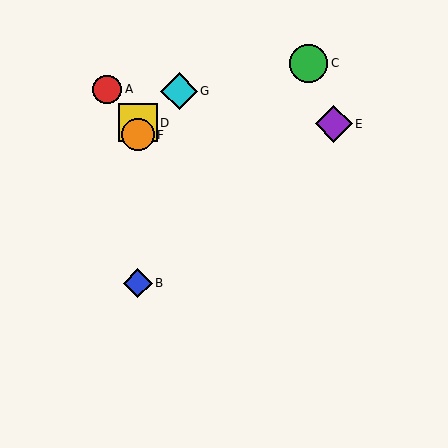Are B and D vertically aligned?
Yes, both are at x≈138.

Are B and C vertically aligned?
No, B is at x≈138 and C is at x≈309.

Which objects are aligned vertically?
Objects B, D, F are aligned vertically.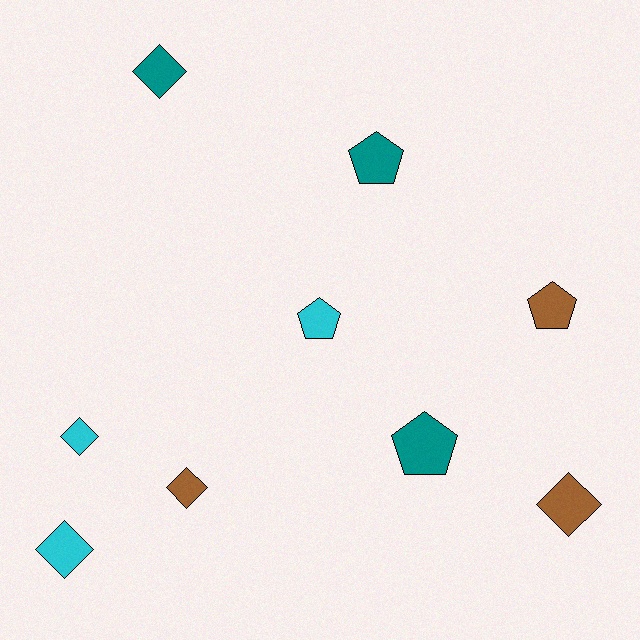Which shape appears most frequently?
Diamond, with 5 objects.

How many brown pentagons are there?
There is 1 brown pentagon.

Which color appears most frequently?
Brown, with 3 objects.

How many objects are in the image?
There are 9 objects.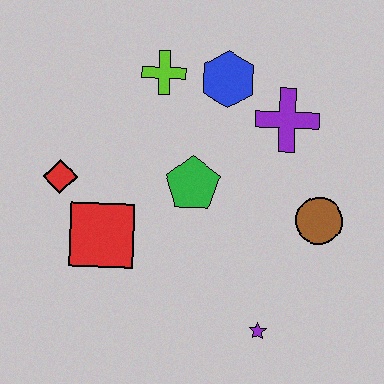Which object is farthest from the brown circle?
The red diamond is farthest from the brown circle.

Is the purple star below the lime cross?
Yes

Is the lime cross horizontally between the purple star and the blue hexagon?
No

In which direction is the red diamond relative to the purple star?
The red diamond is to the left of the purple star.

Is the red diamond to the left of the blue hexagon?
Yes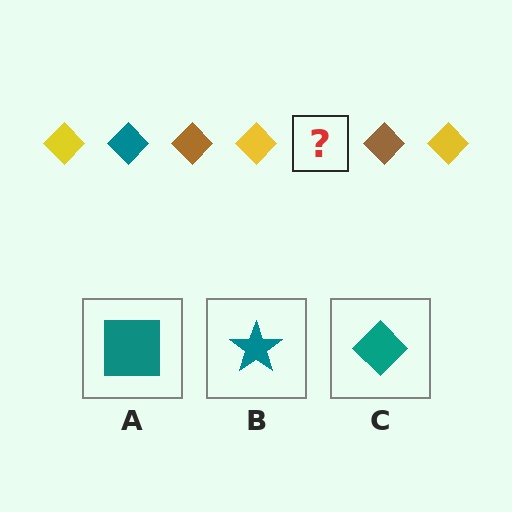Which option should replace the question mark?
Option C.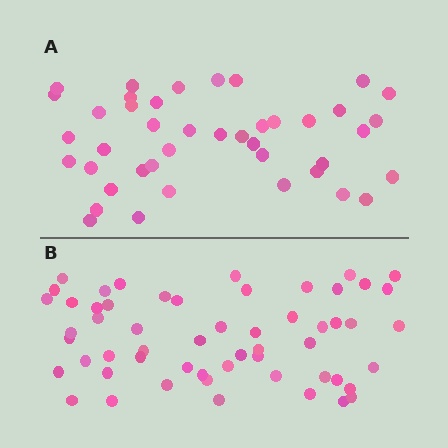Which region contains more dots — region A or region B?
Region B (the bottom region) has more dots.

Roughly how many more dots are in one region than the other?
Region B has approximately 15 more dots than region A.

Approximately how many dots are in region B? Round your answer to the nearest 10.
About 60 dots. (The exact count is 56, which rounds to 60.)